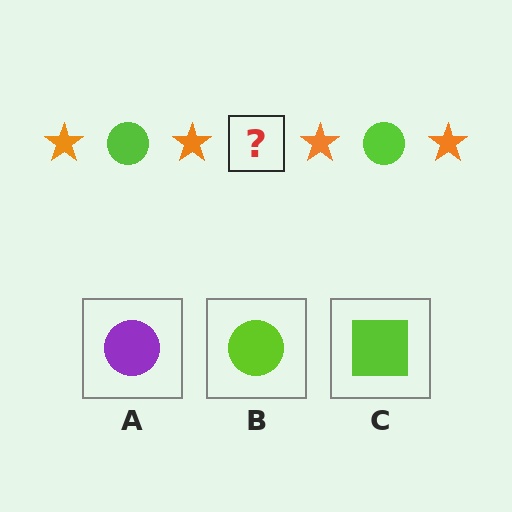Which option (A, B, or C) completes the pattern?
B.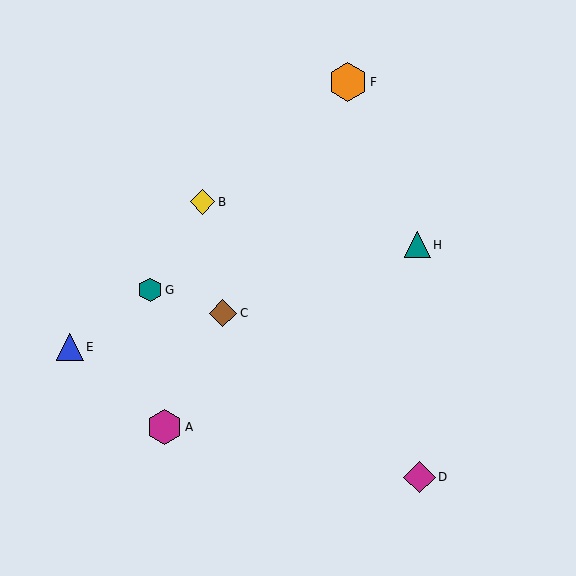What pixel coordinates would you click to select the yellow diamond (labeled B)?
Click at (202, 202) to select the yellow diamond B.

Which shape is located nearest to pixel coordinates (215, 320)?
The brown diamond (labeled C) at (223, 313) is nearest to that location.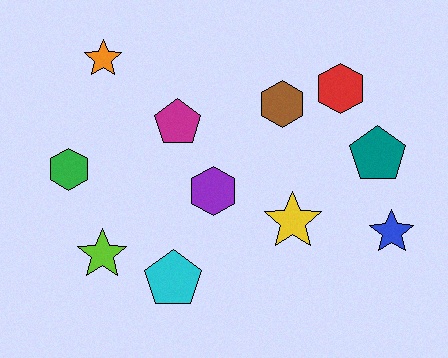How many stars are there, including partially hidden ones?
There are 4 stars.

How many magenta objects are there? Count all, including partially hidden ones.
There is 1 magenta object.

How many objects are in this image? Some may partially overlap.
There are 11 objects.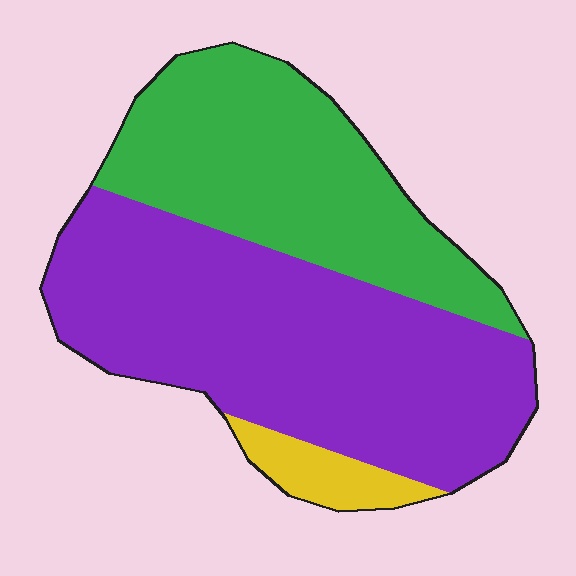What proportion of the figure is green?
Green takes up between a third and a half of the figure.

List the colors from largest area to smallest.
From largest to smallest: purple, green, yellow.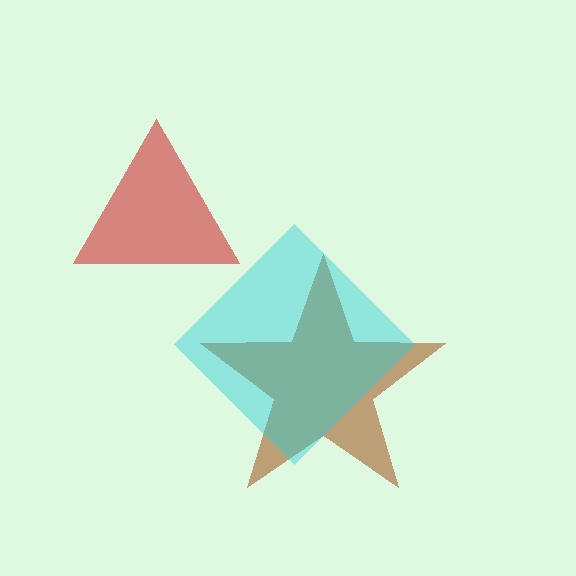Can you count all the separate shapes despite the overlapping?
Yes, there are 3 separate shapes.